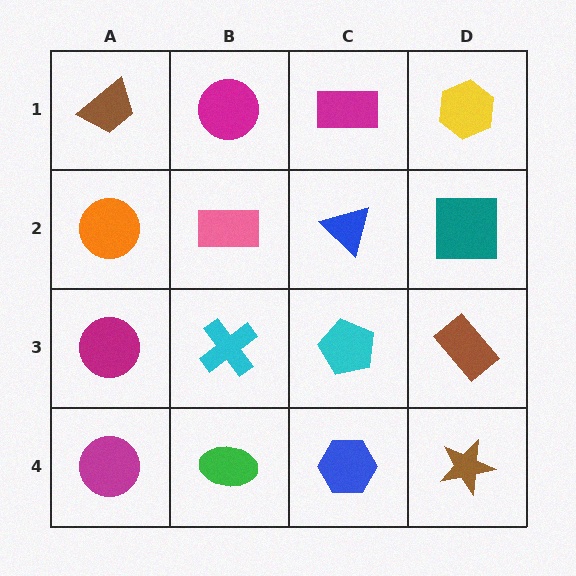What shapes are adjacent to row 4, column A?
A magenta circle (row 3, column A), a green ellipse (row 4, column B).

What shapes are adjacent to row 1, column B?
A pink rectangle (row 2, column B), a brown trapezoid (row 1, column A), a magenta rectangle (row 1, column C).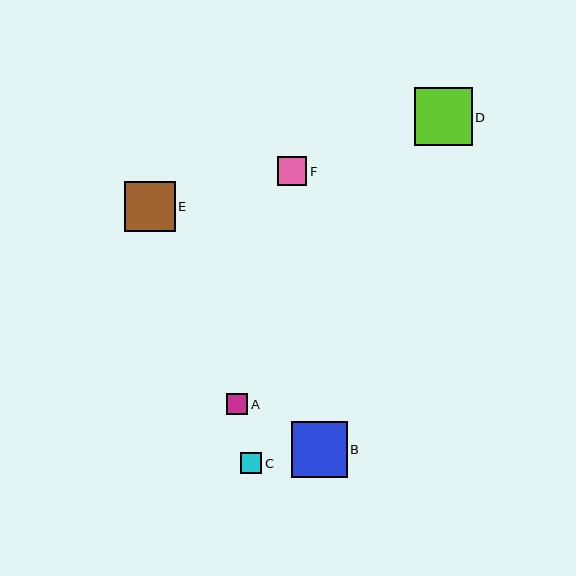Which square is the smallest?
Square A is the smallest with a size of approximately 21 pixels.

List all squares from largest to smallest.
From largest to smallest: D, B, E, F, C, A.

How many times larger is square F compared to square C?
Square F is approximately 1.4 times the size of square C.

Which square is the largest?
Square D is the largest with a size of approximately 58 pixels.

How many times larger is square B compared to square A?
Square B is approximately 2.7 times the size of square A.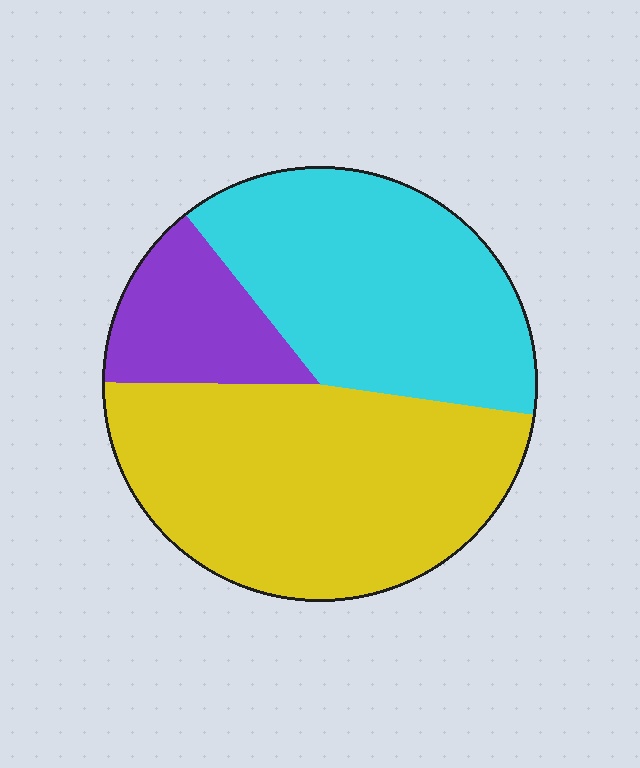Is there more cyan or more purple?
Cyan.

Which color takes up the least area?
Purple, at roughly 15%.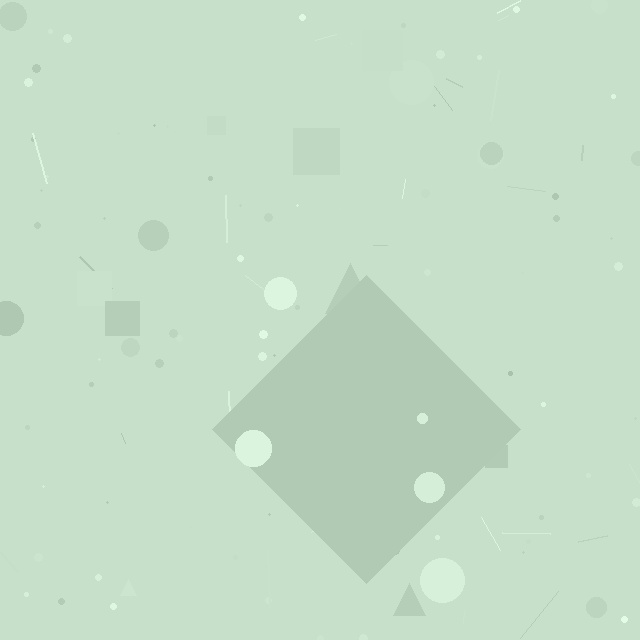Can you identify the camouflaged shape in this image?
The camouflaged shape is a diamond.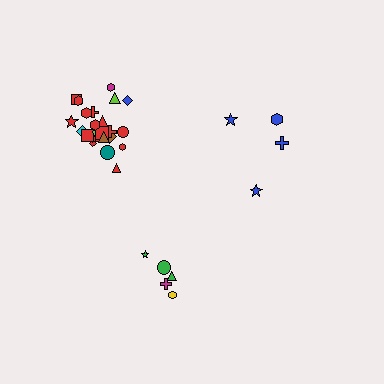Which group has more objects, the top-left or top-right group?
The top-left group.